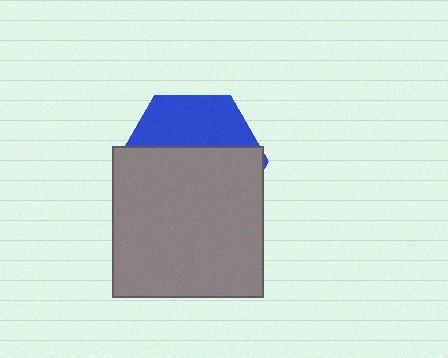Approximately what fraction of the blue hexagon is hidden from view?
Roughly 65% of the blue hexagon is hidden behind the gray square.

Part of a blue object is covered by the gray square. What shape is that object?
It is a hexagon.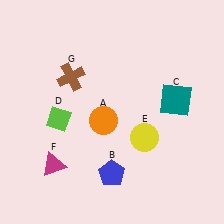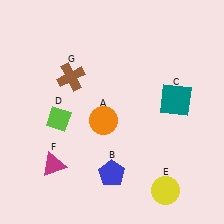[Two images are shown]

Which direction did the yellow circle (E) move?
The yellow circle (E) moved down.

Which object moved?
The yellow circle (E) moved down.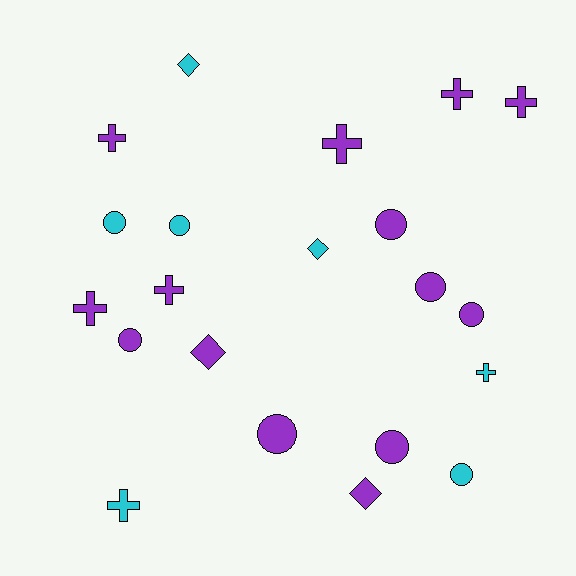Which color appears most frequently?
Purple, with 14 objects.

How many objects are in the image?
There are 21 objects.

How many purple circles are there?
There are 6 purple circles.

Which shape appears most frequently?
Circle, with 9 objects.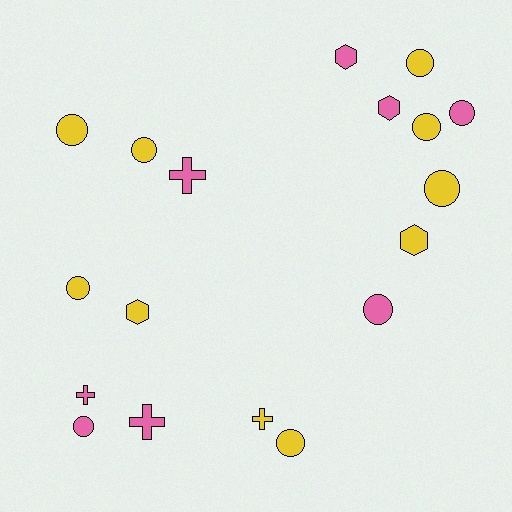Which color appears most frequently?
Yellow, with 10 objects.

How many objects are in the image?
There are 18 objects.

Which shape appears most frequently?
Circle, with 10 objects.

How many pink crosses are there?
There are 3 pink crosses.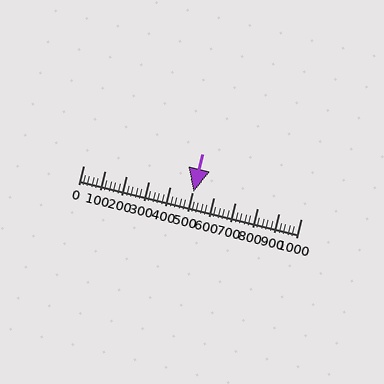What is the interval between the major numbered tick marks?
The major tick marks are spaced 100 units apart.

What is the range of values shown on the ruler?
The ruler shows values from 0 to 1000.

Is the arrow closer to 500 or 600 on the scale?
The arrow is closer to 500.